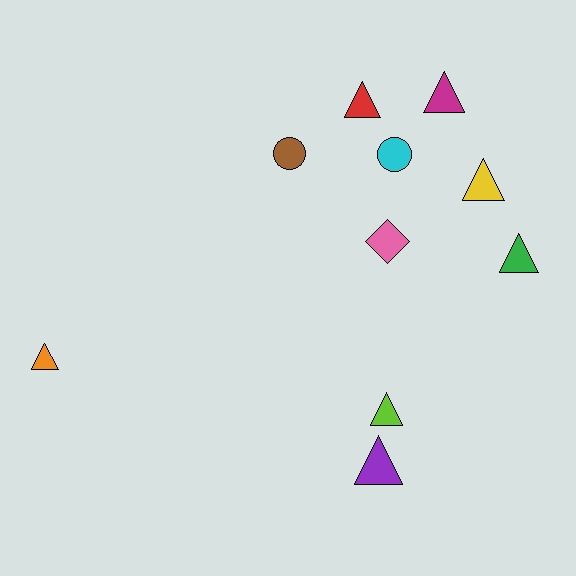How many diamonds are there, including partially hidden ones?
There is 1 diamond.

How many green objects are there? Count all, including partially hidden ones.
There is 1 green object.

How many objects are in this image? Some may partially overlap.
There are 10 objects.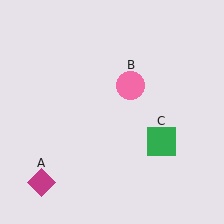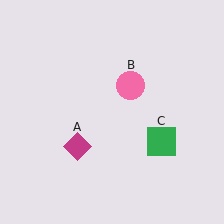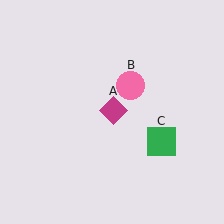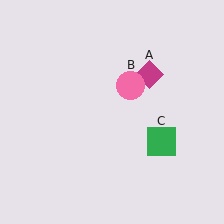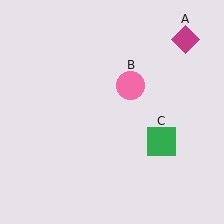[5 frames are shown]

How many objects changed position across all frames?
1 object changed position: magenta diamond (object A).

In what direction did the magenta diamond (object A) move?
The magenta diamond (object A) moved up and to the right.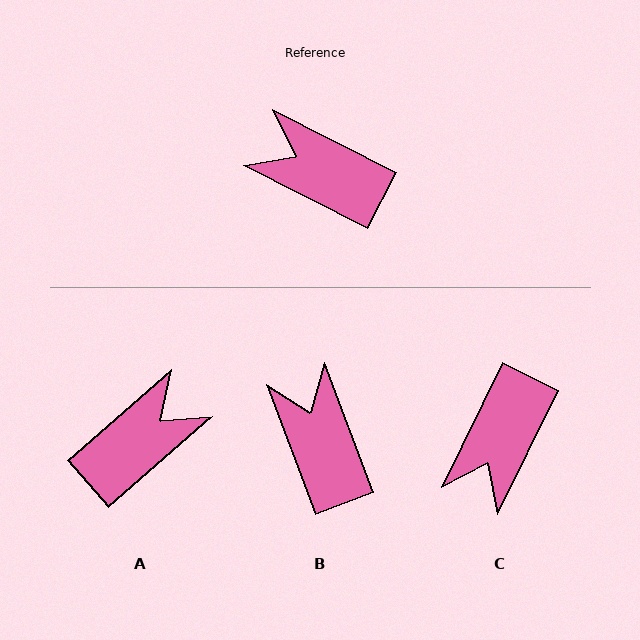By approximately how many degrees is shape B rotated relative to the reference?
Approximately 42 degrees clockwise.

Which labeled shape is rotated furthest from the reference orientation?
A, about 112 degrees away.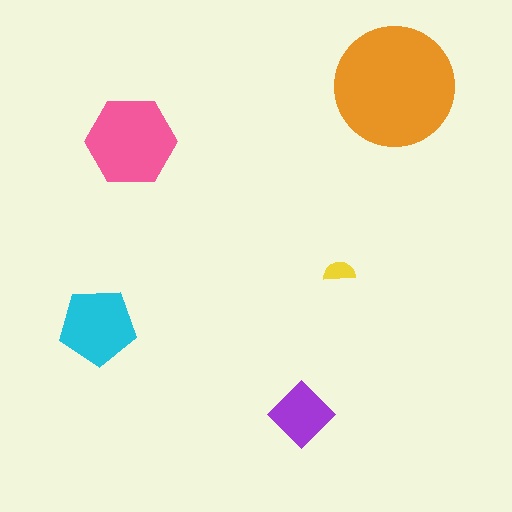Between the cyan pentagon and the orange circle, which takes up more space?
The orange circle.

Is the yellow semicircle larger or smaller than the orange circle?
Smaller.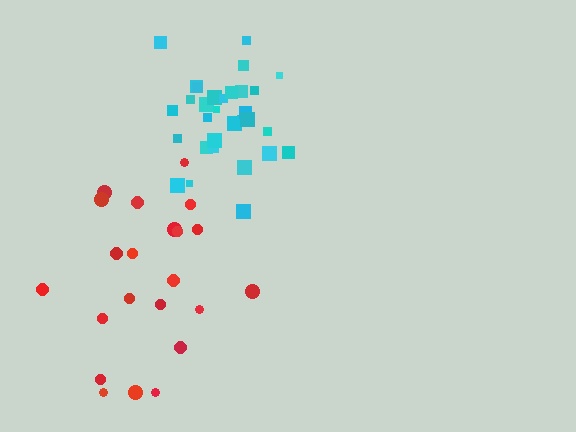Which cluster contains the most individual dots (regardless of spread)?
Cyan (32).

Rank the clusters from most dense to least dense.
cyan, red.